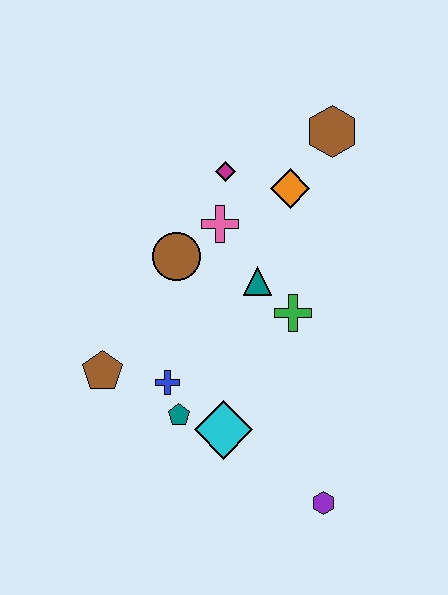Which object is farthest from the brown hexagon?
The purple hexagon is farthest from the brown hexagon.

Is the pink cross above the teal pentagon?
Yes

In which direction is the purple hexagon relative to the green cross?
The purple hexagon is below the green cross.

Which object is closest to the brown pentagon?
The blue cross is closest to the brown pentagon.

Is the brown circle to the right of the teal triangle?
No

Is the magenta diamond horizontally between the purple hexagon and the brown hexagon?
No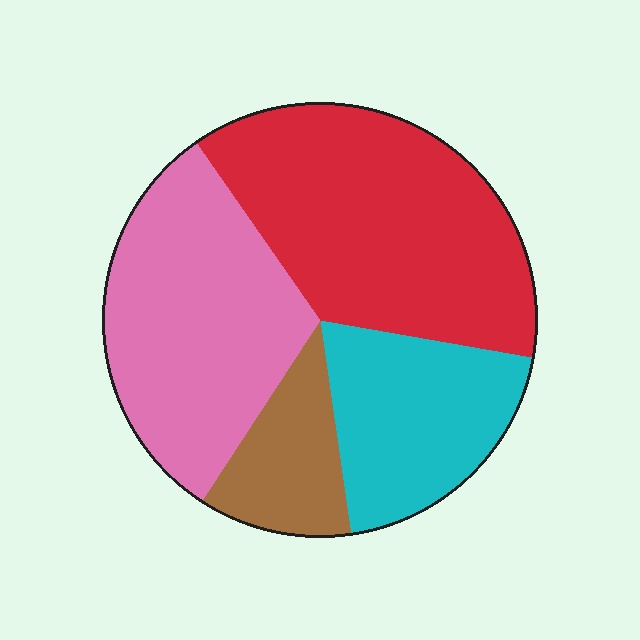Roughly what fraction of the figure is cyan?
Cyan covers roughly 20% of the figure.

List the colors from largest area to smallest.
From largest to smallest: red, pink, cyan, brown.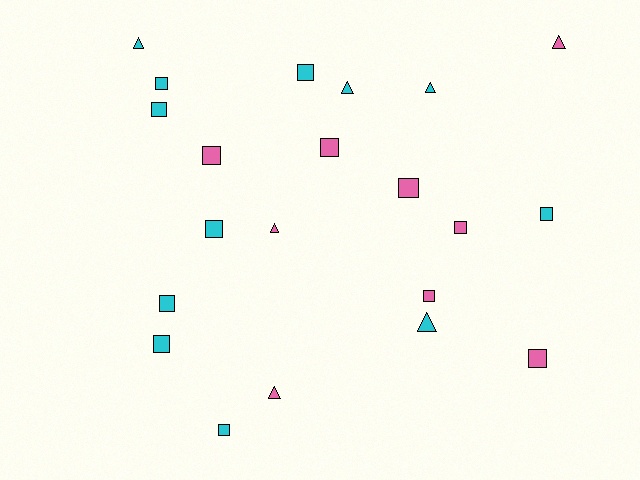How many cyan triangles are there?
There are 4 cyan triangles.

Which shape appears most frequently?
Square, with 14 objects.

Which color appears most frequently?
Cyan, with 12 objects.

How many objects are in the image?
There are 21 objects.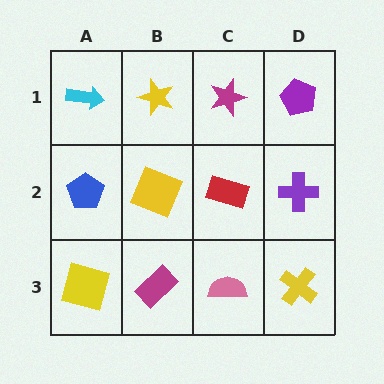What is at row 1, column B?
A yellow star.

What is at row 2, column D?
A purple cross.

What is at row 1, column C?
A magenta star.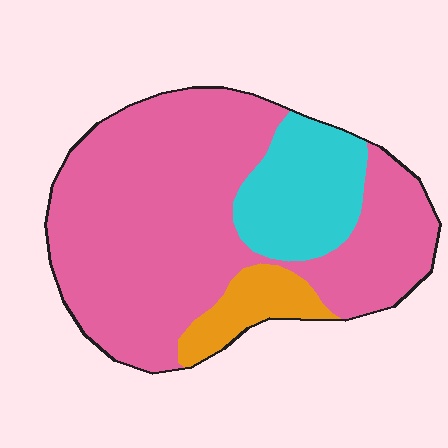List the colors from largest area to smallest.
From largest to smallest: pink, cyan, orange.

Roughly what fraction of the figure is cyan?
Cyan takes up about one sixth (1/6) of the figure.